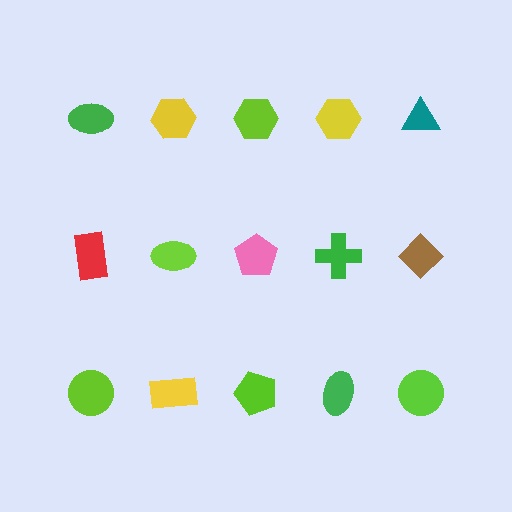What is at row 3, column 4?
A green ellipse.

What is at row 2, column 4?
A green cross.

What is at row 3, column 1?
A lime circle.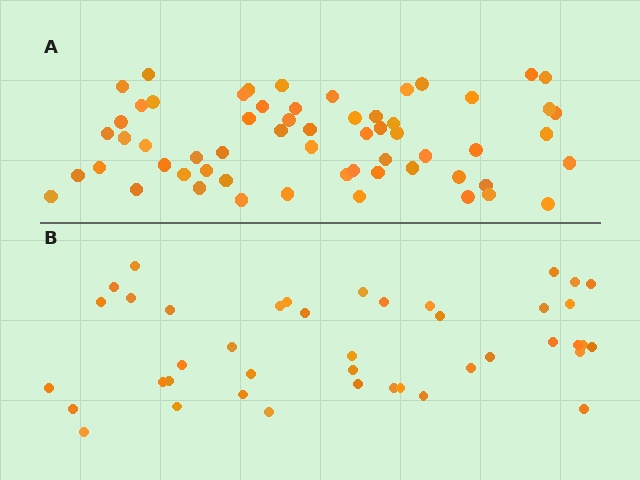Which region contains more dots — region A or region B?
Region A (the top region) has more dots.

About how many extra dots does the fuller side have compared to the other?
Region A has approximately 20 more dots than region B.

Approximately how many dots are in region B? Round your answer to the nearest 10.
About 40 dots. (The exact count is 42, which rounds to 40.)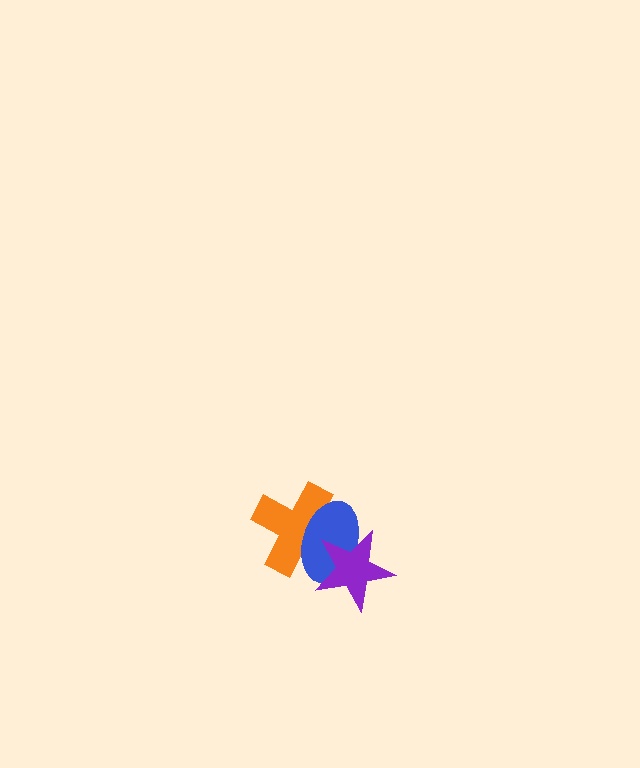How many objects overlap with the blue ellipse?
2 objects overlap with the blue ellipse.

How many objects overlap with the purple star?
2 objects overlap with the purple star.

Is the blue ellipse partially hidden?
Yes, it is partially covered by another shape.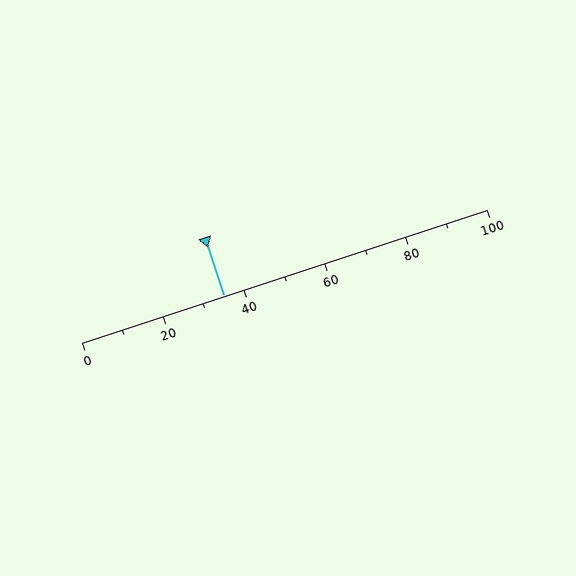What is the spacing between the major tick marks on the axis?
The major ticks are spaced 20 apart.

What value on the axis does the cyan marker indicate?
The marker indicates approximately 35.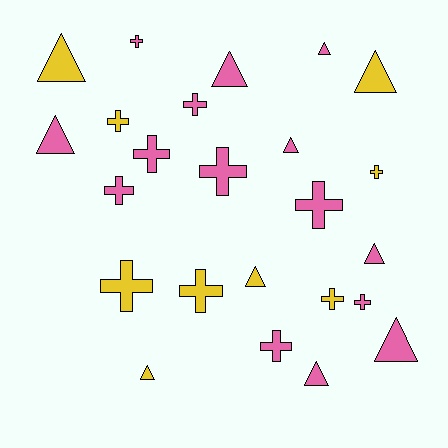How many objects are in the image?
There are 24 objects.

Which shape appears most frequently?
Cross, with 13 objects.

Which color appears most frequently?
Pink, with 15 objects.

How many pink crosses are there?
There are 8 pink crosses.